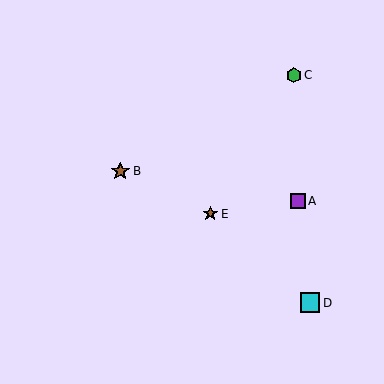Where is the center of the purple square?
The center of the purple square is at (298, 201).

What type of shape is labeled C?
Shape C is a green hexagon.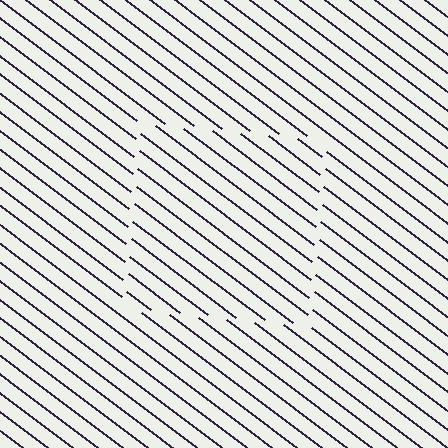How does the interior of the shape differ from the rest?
The interior of the shape contains the same grating, shifted by half a period — the contour is defined by the phase discontinuity where line-ends from the inner and outer gratings abut.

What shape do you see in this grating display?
An illusory square. The interior of the shape contains the same grating, shifted by half a period — the contour is defined by the phase discontinuity where line-ends from the inner and outer gratings abut.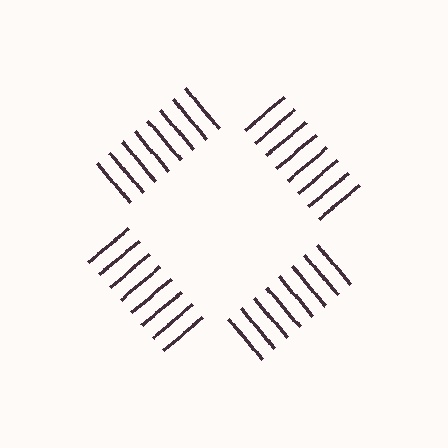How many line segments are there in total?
32 — 8 along each of the 4 edges.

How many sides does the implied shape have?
4 sides — the line-ends trace a square.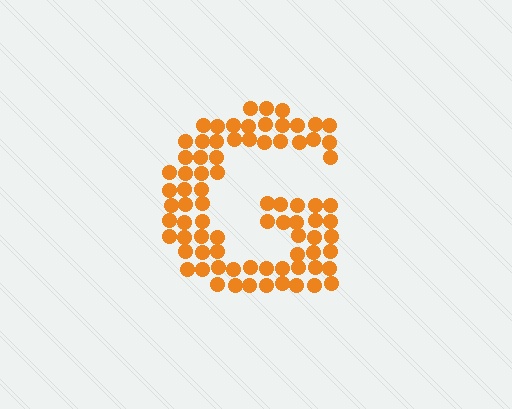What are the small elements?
The small elements are circles.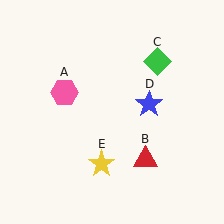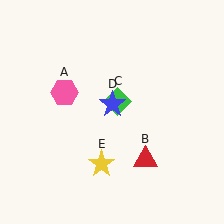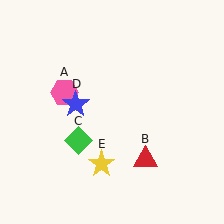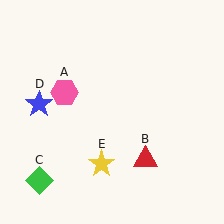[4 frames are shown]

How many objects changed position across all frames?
2 objects changed position: green diamond (object C), blue star (object D).